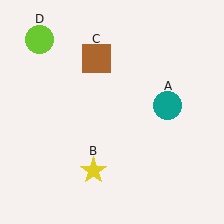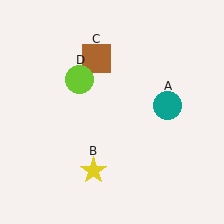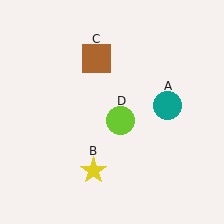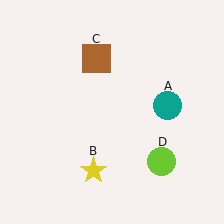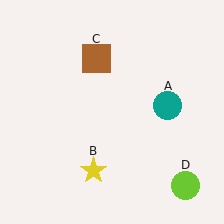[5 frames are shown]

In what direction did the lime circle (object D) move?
The lime circle (object D) moved down and to the right.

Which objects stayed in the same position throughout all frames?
Teal circle (object A) and yellow star (object B) and brown square (object C) remained stationary.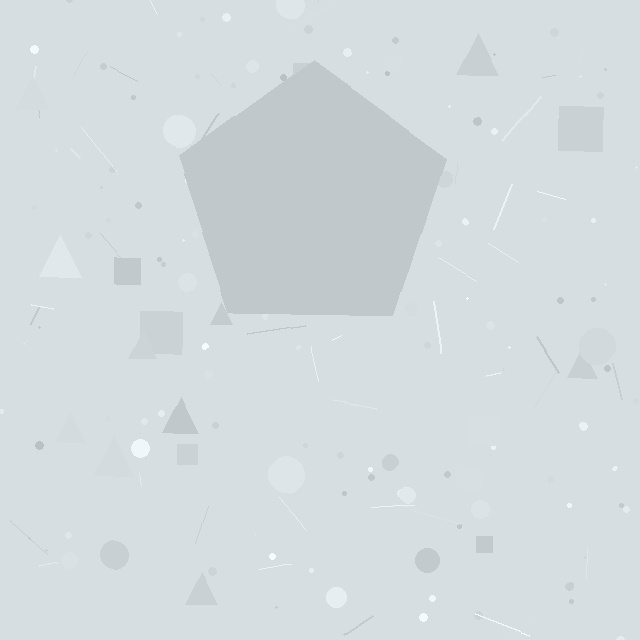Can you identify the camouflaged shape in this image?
The camouflaged shape is a pentagon.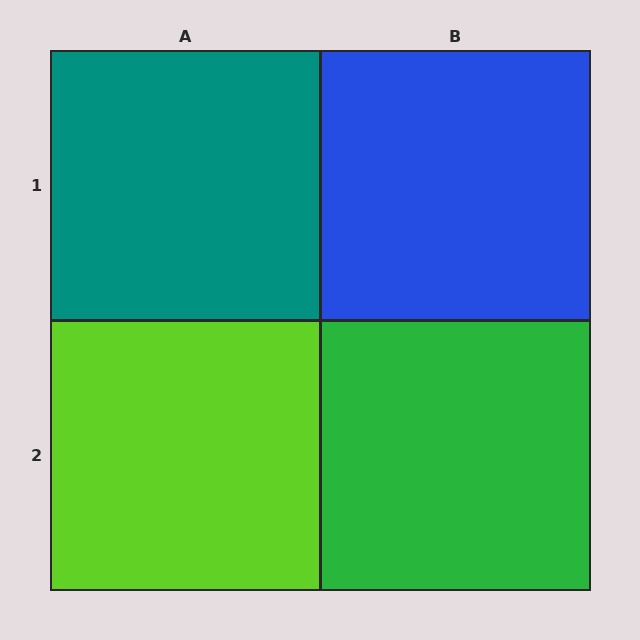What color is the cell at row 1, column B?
Blue.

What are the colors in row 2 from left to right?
Lime, green.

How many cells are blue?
1 cell is blue.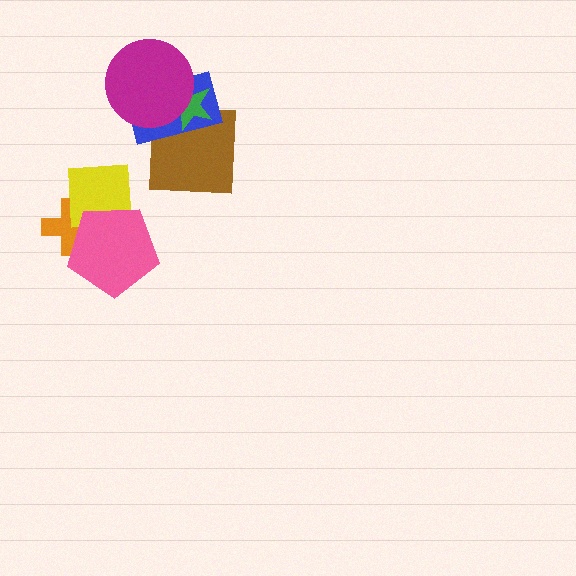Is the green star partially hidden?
Yes, it is partially covered by another shape.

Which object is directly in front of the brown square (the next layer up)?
The blue rectangle is directly in front of the brown square.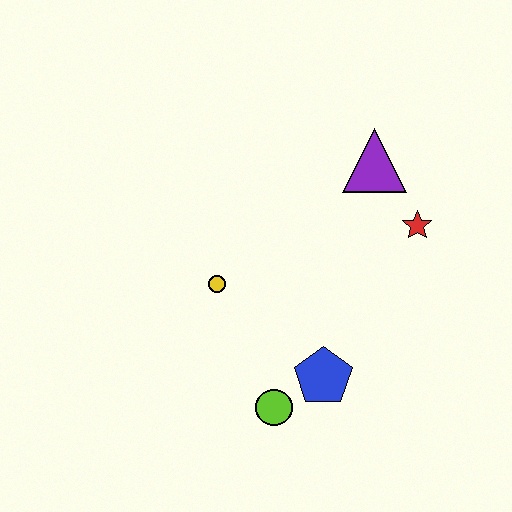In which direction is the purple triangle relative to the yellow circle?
The purple triangle is to the right of the yellow circle.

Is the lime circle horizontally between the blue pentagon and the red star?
No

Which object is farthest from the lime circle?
The purple triangle is farthest from the lime circle.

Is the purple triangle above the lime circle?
Yes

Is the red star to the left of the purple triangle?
No